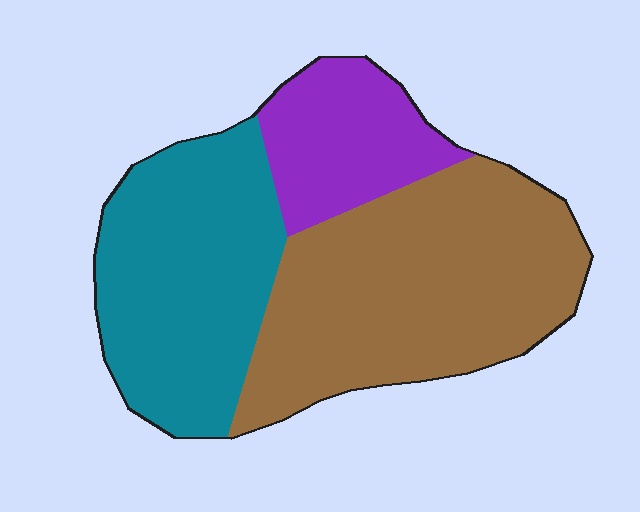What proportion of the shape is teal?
Teal takes up about three eighths (3/8) of the shape.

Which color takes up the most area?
Brown, at roughly 45%.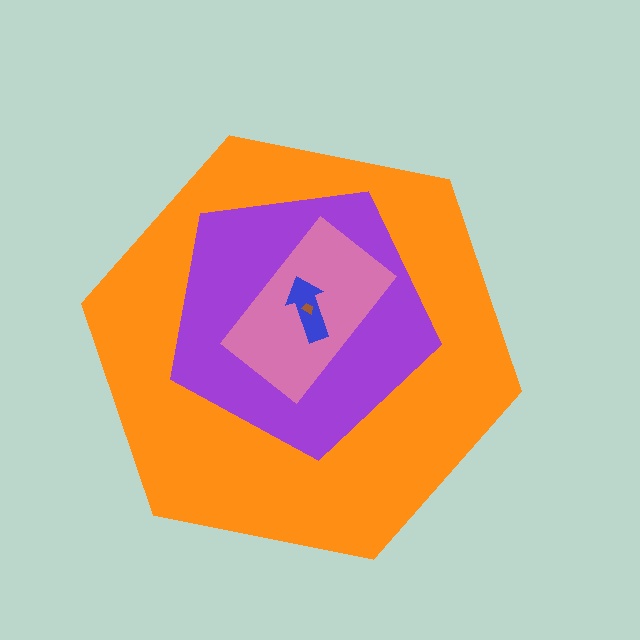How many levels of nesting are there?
5.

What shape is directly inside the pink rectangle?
The blue arrow.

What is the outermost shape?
The orange hexagon.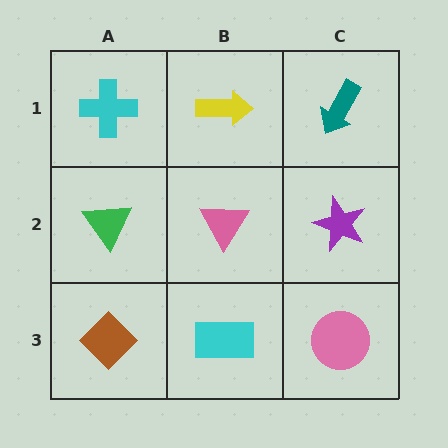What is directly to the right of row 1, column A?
A yellow arrow.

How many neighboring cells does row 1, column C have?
2.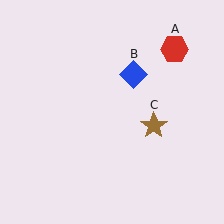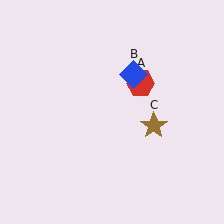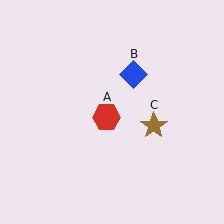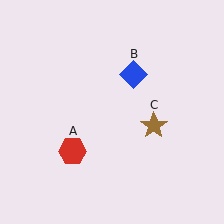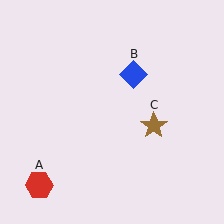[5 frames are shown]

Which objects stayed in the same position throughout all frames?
Blue diamond (object B) and brown star (object C) remained stationary.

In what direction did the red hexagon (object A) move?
The red hexagon (object A) moved down and to the left.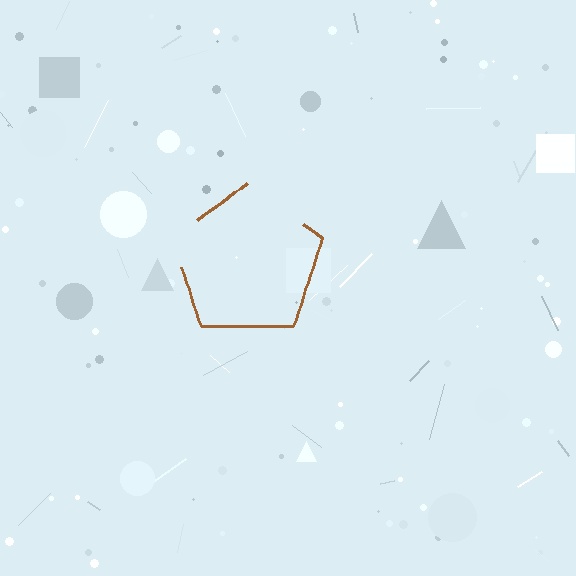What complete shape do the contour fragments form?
The contour fragments form a pentagon.